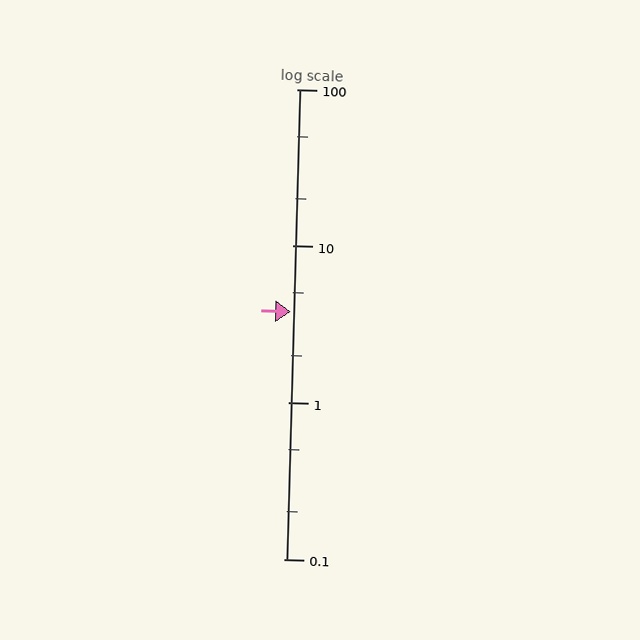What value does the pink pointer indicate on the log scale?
The pointer indicates approximately 3.8.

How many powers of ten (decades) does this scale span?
The scale spans 3 decades, from 0.1 to 100.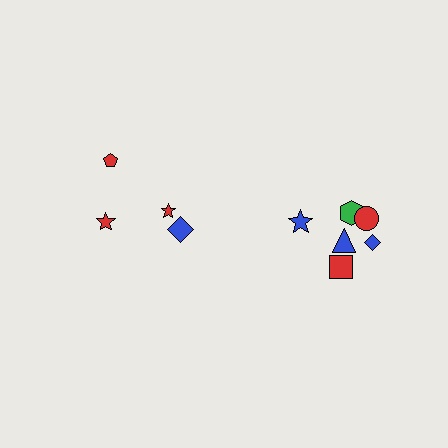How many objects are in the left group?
There are 4 objects.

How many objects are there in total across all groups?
There are 10 objects.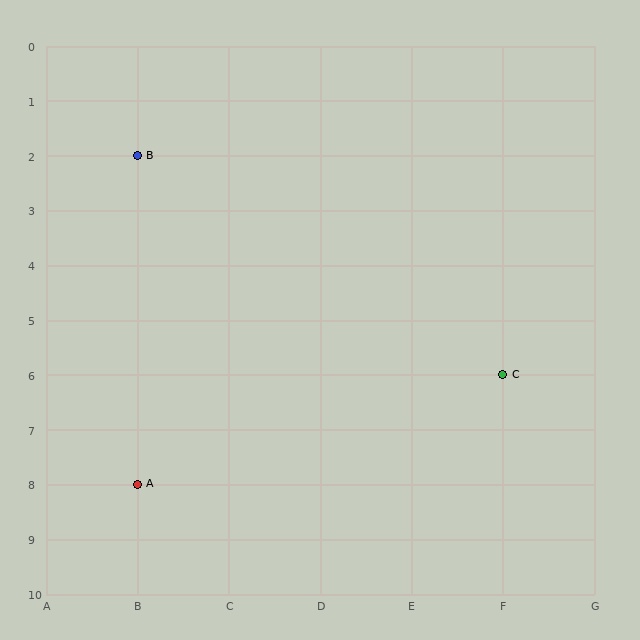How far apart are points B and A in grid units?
Points B and A are 6 rows apart.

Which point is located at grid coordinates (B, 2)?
Point B is at (B, 2).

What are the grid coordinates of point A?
Point A is at grid coordinates (B, 8).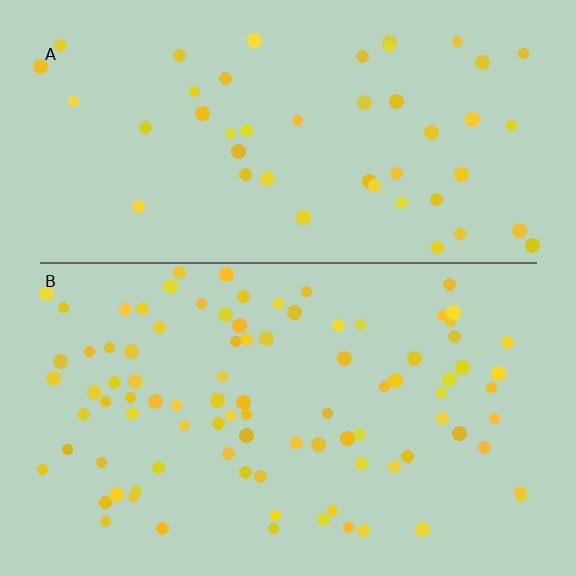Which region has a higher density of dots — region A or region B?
B (the bottom).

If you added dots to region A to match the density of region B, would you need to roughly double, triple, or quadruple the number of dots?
Approximately double.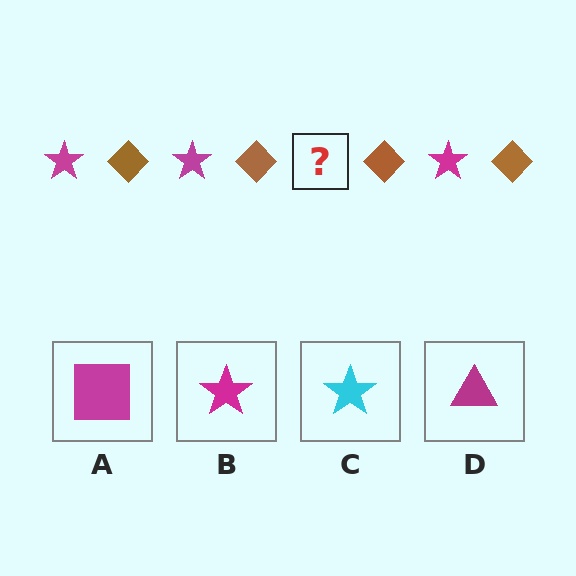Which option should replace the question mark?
Option B.